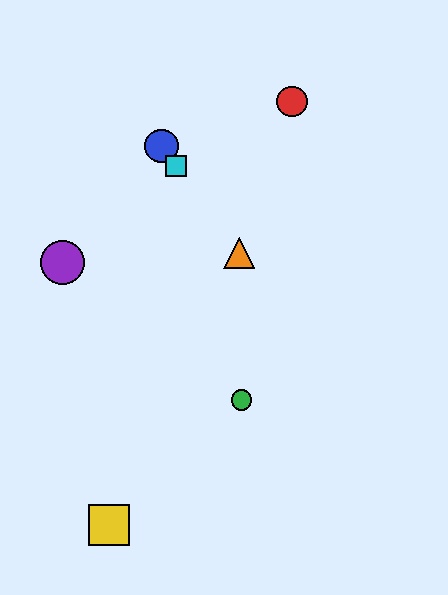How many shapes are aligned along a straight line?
3 shapes (the blue circle, the orange triangle, the cyan square) are aligned along a straight line.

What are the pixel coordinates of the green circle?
The green circle is at (241, 400).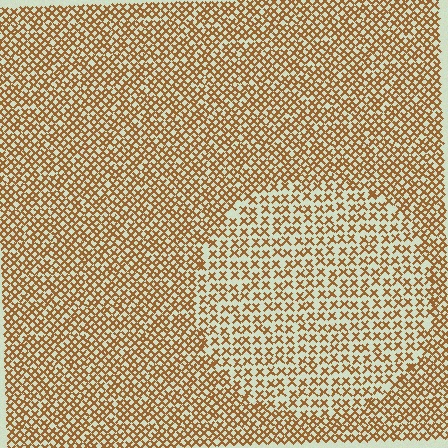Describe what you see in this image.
The image contains small brown elements arranged at two different densities. A circle-shaped region is visible where the elements are less densely packed than the surrounding area.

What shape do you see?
I see a circle.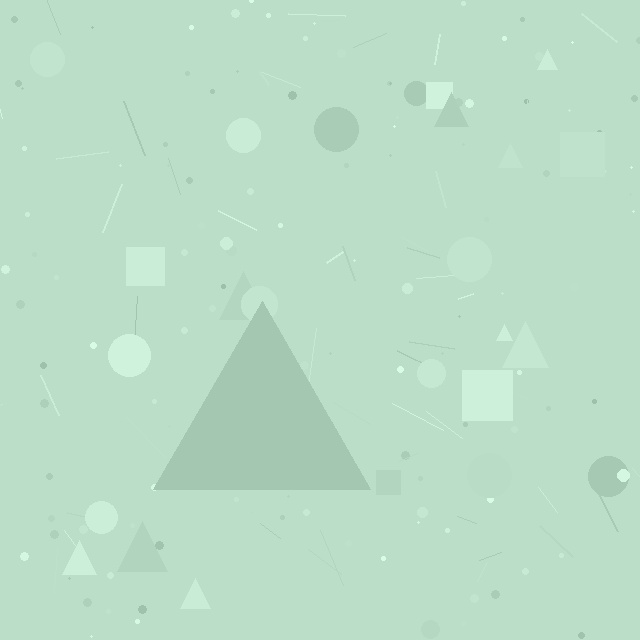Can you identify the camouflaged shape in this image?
The camouflaged shape is a triangle.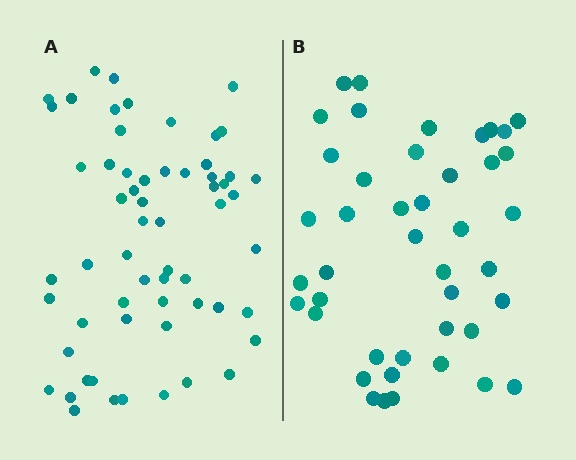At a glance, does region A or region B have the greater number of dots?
Region A (the left region) has more dots.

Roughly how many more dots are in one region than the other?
Region A has approximately 15 more dots than region B.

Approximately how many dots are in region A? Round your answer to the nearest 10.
About 60 dots.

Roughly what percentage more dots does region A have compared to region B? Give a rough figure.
About 40% more.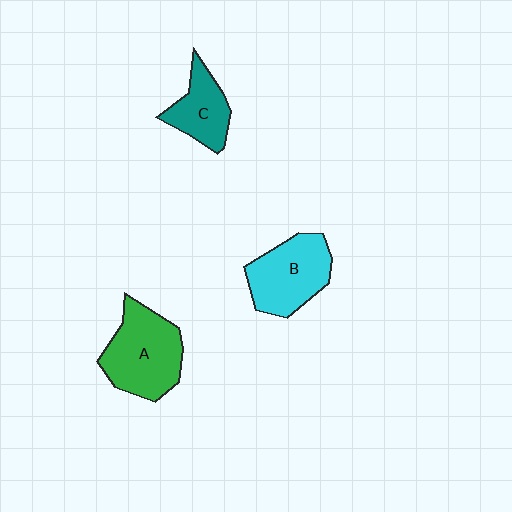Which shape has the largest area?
Shape A (green).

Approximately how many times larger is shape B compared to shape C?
Approximately 1.4 times.